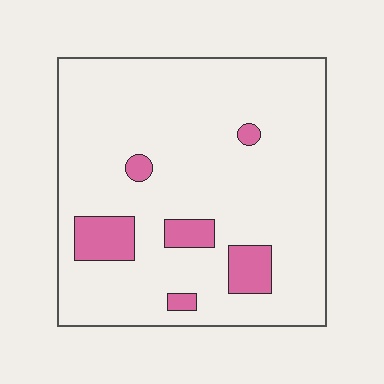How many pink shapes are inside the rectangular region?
6.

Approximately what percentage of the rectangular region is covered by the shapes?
Approximately 10%.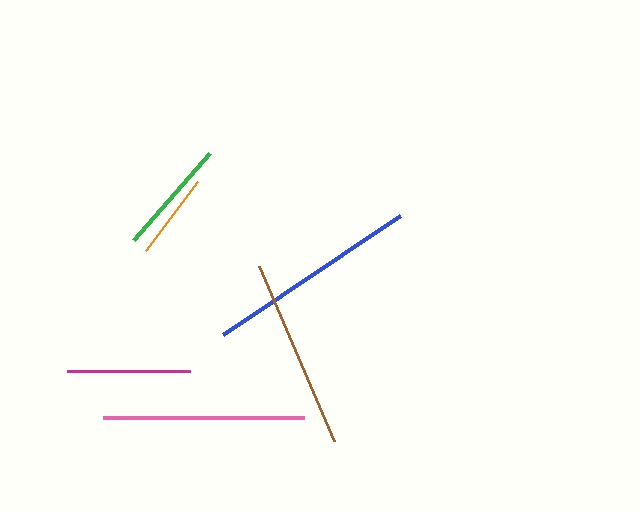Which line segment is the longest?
The blue line is the longest at approximately 214 pixels.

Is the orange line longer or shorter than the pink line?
The pink line is longer than the orange line.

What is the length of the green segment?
The green segment is approximately 115 pixels long.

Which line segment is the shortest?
The orange line is the shortest at approximately 86 pixels.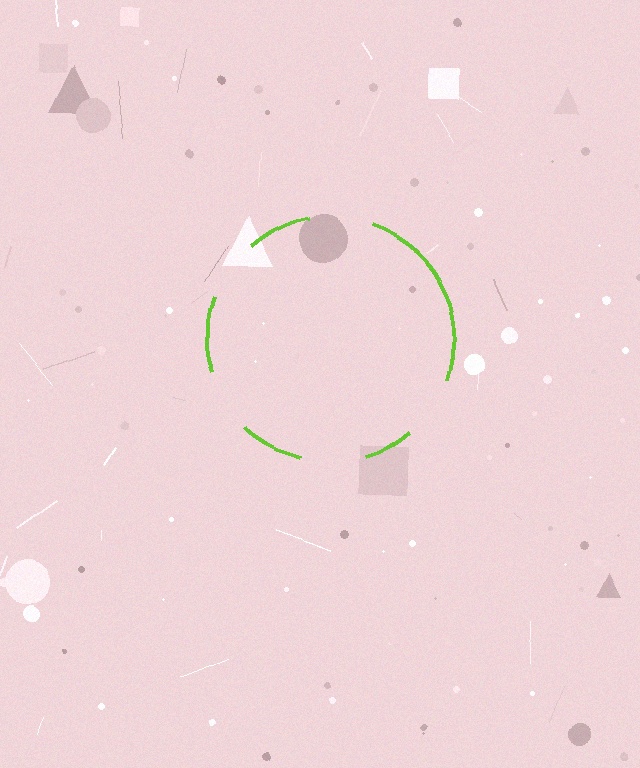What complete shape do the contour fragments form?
The contour fragments form a circle.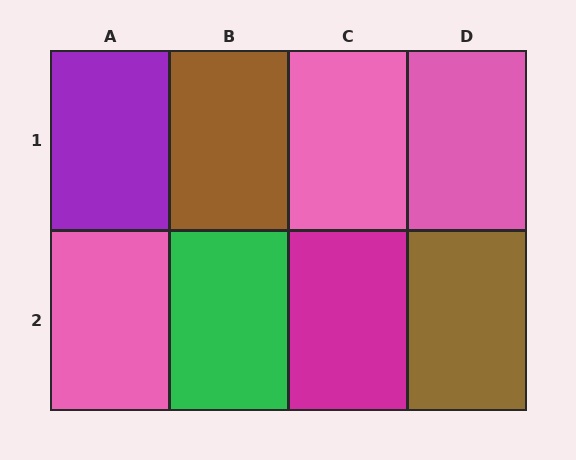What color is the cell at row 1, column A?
Purple.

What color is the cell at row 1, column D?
Pink.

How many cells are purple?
1 cell is purple.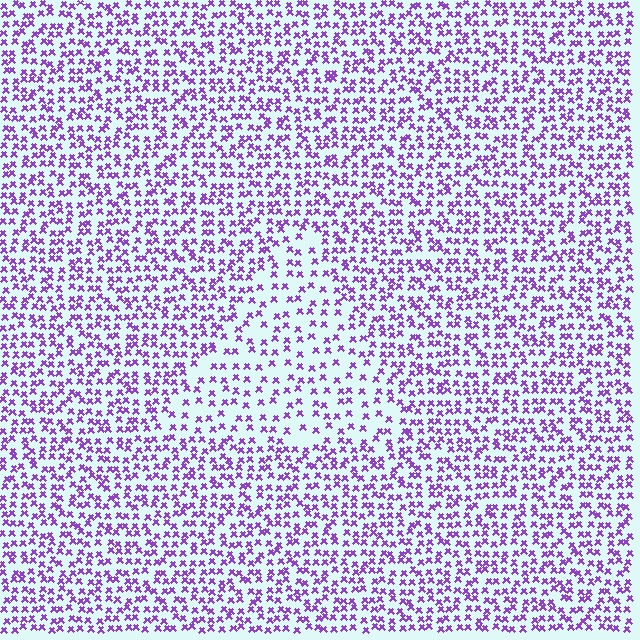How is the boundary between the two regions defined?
The boundary is defined by a change in element density (approximately 1.8x ratio). All elements are the same color, size, and shape.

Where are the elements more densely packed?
The elements are more densely packed outside the triangle boundary.